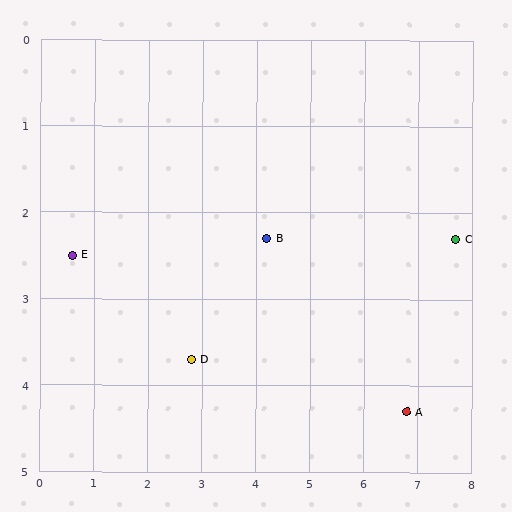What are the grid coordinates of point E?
Point E is at approximately (0.6, 2.5).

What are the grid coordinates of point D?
Point D is at approximately (2.8, 3.7).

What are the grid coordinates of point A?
Point A is at approximately (6.8, 4.3).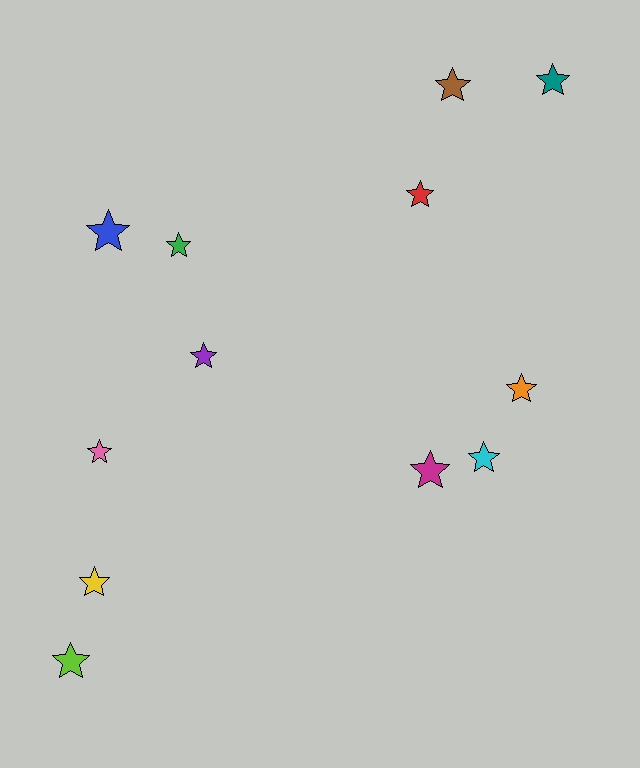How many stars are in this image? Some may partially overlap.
There are 12 stars.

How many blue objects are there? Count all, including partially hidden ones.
There is 1 blue object.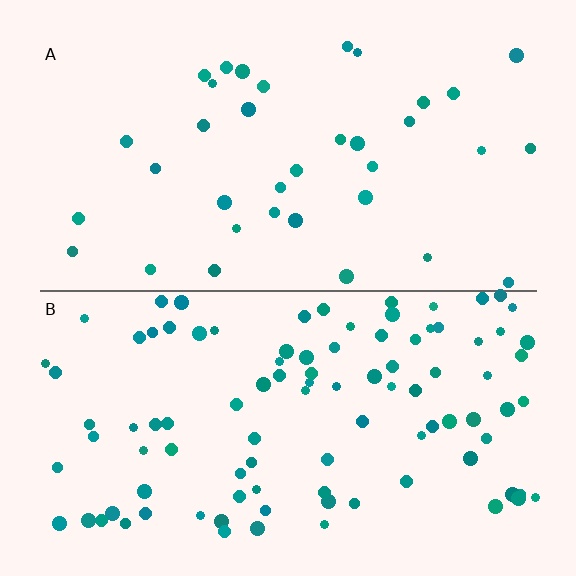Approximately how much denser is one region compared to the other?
Approximately 2.7× — region B over region A.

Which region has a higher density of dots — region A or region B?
B (the bottom).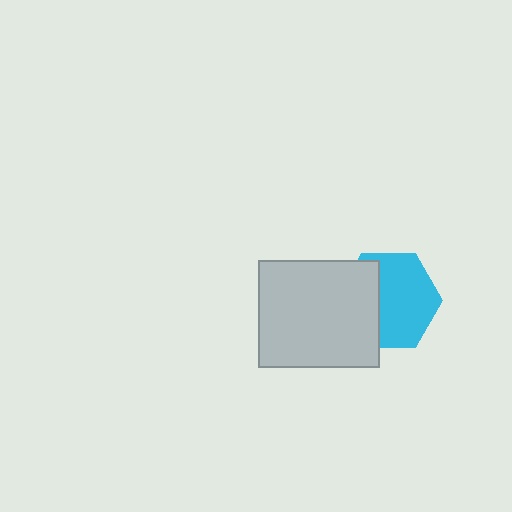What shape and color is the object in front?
The object in front is a light gray rectangle.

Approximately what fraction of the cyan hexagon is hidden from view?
Roughly 37% of the cyan hexagon is hidden behind the light gray rectangle.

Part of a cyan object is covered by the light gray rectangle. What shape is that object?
It is a hexagon.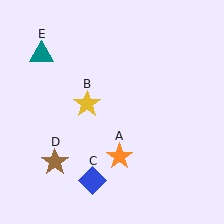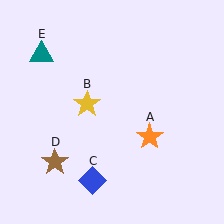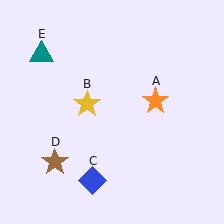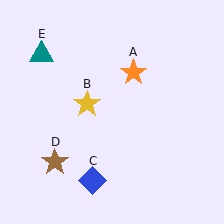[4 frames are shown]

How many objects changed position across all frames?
1 object changed position: orange star (object A).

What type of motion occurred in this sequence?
The orange star (object A) rotated counterclockwise around the center of the scene.